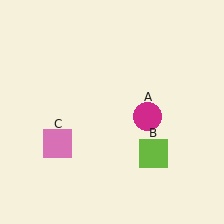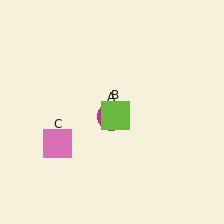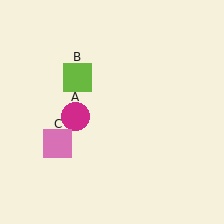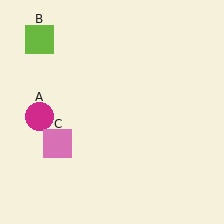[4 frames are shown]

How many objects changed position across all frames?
2 objects changed position: magenta circle (object A), lime square (object B).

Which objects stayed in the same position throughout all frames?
Pink square (object C) remained stationary.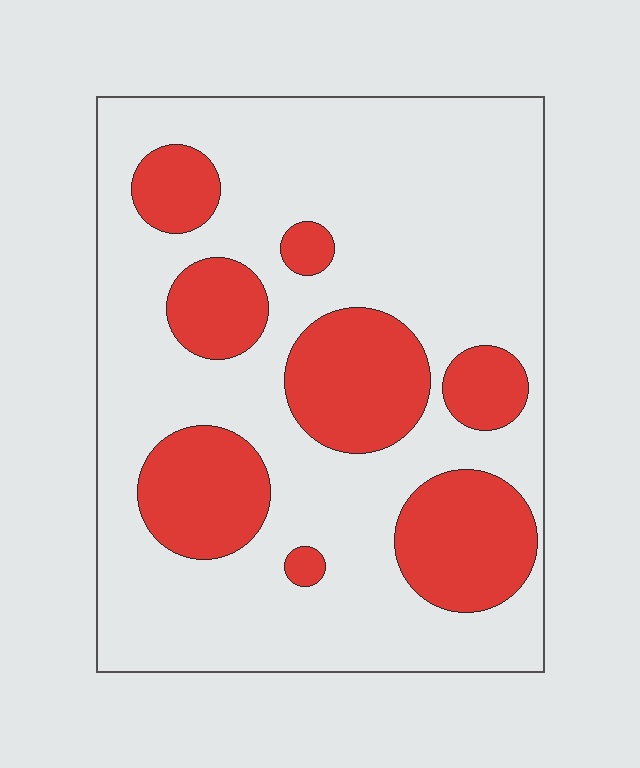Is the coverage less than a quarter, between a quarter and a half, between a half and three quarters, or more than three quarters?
Between a quarter and a half.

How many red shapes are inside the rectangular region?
8.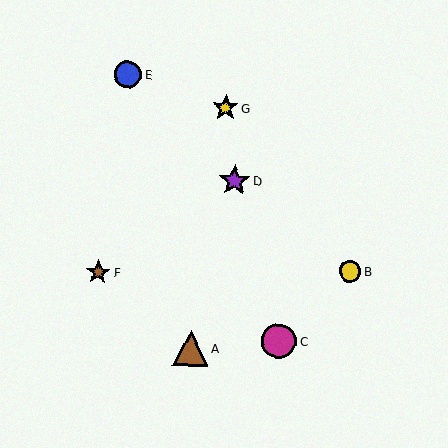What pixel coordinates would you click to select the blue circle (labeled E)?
Click at (128, 74) to select the blue circle E.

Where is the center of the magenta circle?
The center of the magenta circle is at (279, 341).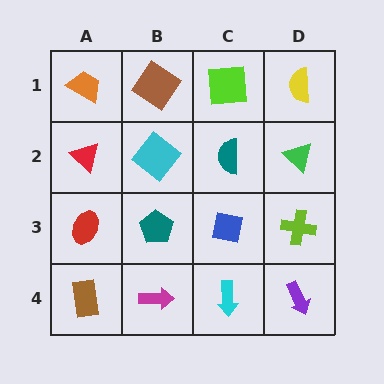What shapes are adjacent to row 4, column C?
A blue square (row 3, column C), a magenta arrow (row 4, column B), a purple arrow (row 4, column D).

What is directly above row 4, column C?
A blue square.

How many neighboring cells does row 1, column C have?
3.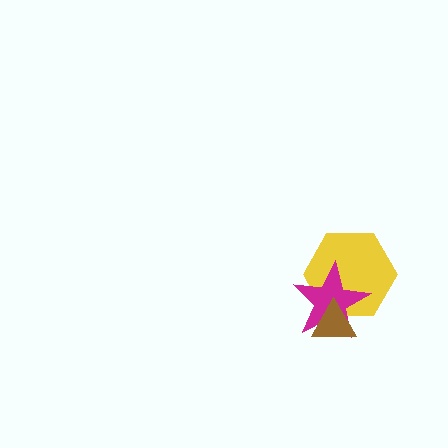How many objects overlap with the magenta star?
2 objects overlap with the magenta star.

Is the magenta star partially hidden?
Yes, it is partially covered by another shape.